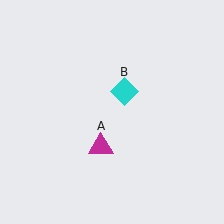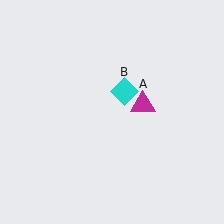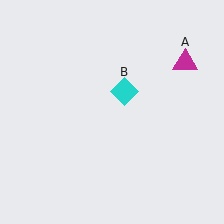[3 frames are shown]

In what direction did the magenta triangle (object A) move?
The magenta triangle (object A) moved up and to the right.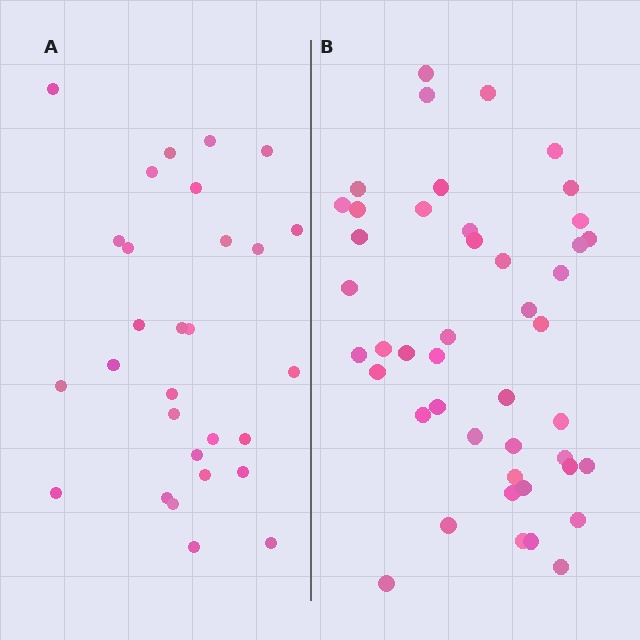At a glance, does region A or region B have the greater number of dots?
Region B (the right region) has more dots.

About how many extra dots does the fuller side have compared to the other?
Region B has approximately 15 more dots than region A.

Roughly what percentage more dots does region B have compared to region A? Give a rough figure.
About 55% more.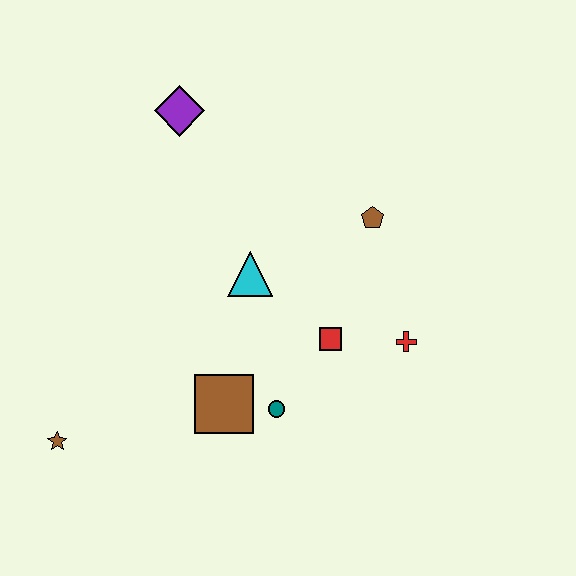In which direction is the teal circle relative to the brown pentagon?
The teal circle is below the brown pentagon.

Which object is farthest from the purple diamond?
The brown star is farthest from the purple diamond.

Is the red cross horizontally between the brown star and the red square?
No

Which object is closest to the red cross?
The red square is closest to the red cross.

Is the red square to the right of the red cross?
No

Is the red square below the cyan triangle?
Yes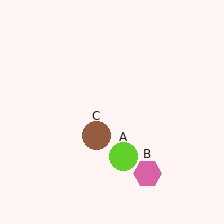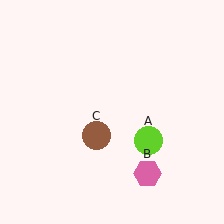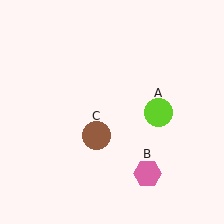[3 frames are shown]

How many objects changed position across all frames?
1 object changed position: lime circle (object A).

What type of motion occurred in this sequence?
The lime circle (object A) rotated counterclockwise around the center of the scene.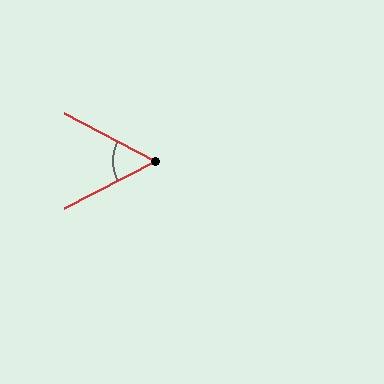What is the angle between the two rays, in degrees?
Approximately 55 degrees.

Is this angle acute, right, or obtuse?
It is acute.